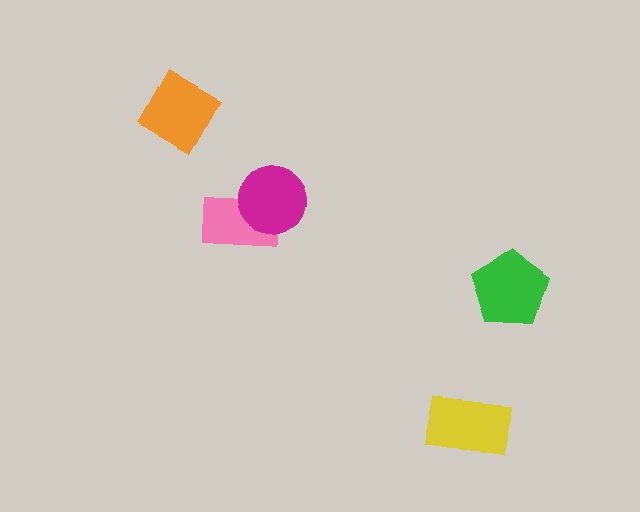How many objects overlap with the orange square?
0 objects overlap with the orange square.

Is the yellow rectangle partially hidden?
No, no other shape covers it.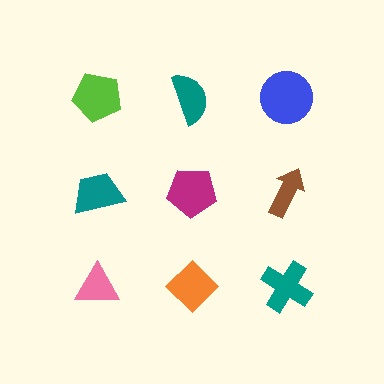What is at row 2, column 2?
A magenta pentagon.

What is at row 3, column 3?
A teal cross.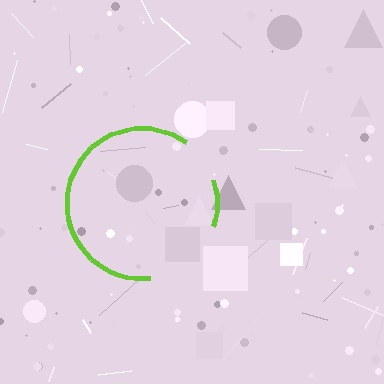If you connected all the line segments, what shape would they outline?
They would outline a circle.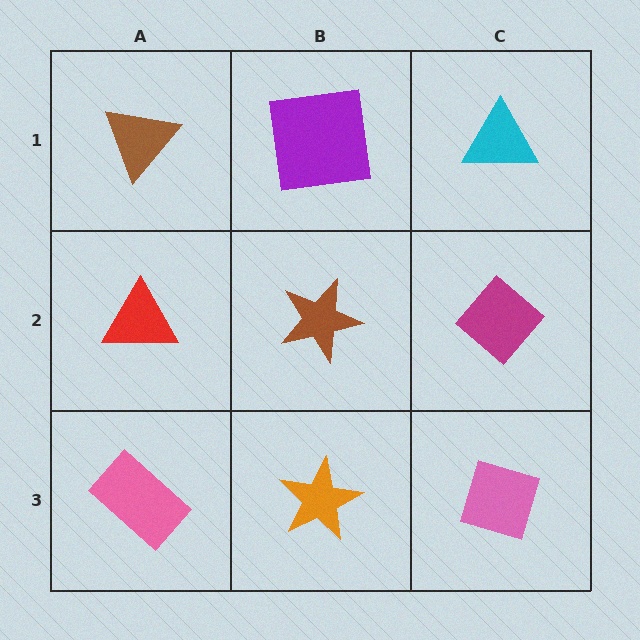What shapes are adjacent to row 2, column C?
A cyan triangle (row 1, column C), a pink diamond (row 3, column C), a brown star (row 2, column B).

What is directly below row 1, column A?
A red triangle.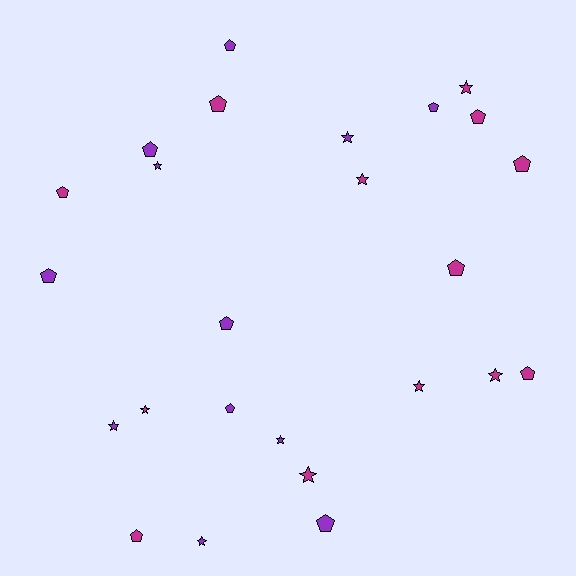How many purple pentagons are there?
There are 7 purple pentagons.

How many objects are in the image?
There are 25 objects.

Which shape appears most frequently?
Pentagon, with 14 objects.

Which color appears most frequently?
Magenta, with 13 objects.